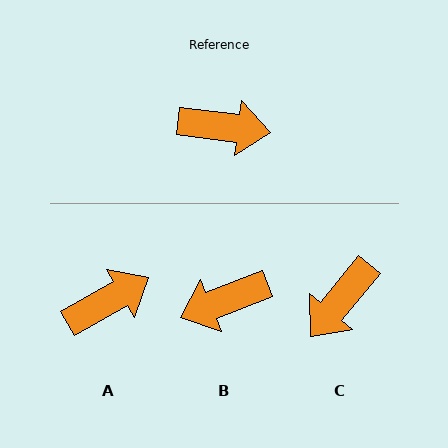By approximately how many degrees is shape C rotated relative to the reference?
Approximately 122 degrees clockwise.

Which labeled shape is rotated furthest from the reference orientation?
B, about 151 degrees away.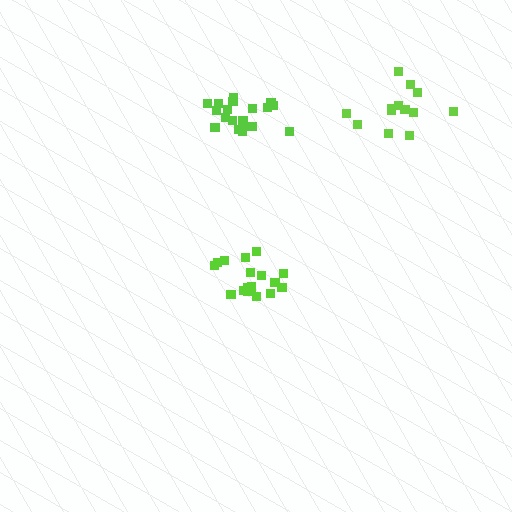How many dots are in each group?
Group 1: 17 dots, Group 2: 13 dots, Group 3: 19 dots (49 total).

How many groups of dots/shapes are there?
There are 3 groups.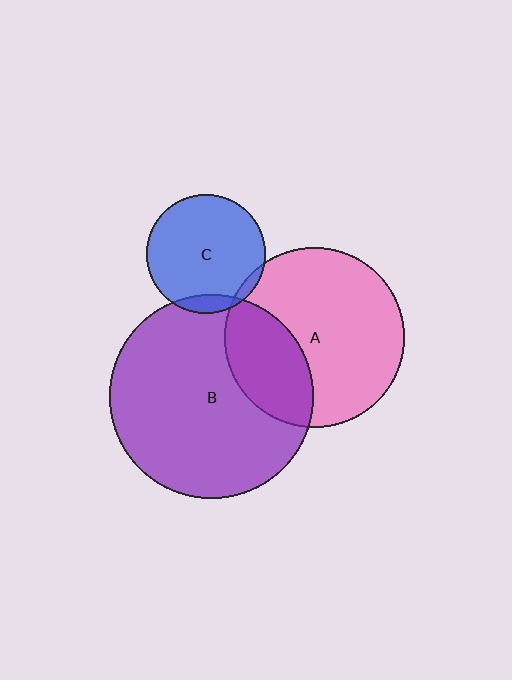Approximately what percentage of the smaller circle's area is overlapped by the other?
Approximately 5%.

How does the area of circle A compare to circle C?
Approximately 2.3 times.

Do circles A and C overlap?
Yes.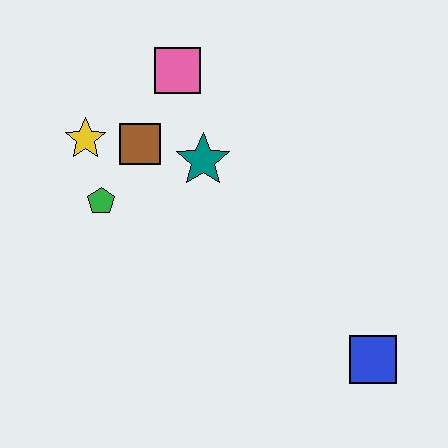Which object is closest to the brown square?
The yellow star is closest to the brown square.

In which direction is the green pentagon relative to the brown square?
The green pentagon is below the brown square.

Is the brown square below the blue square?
No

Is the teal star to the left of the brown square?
No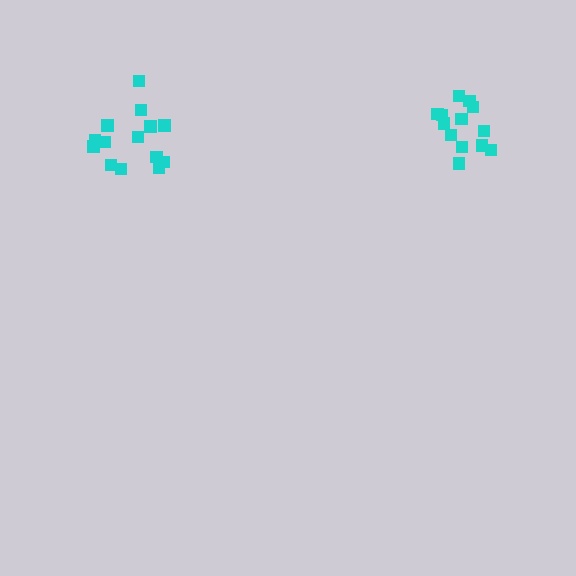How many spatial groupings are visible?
There are 2 spatial groupings.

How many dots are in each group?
Group 1: 13 dots, Group 2: 14 dots (27 total).